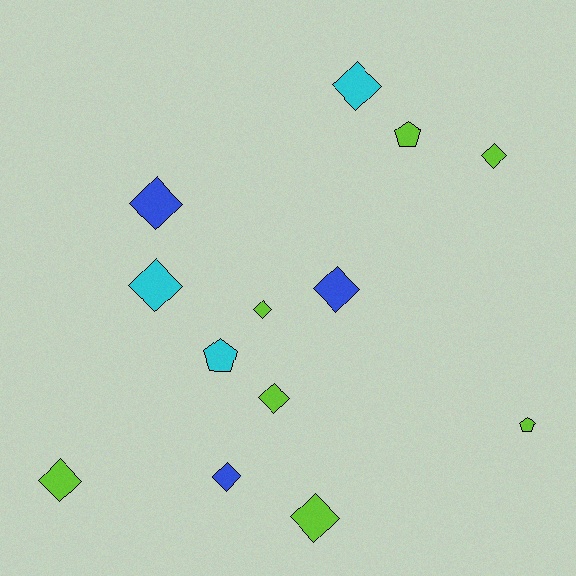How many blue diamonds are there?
There are 3 blue diamonds.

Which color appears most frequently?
Lime, with 7 objects.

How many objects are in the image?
There are 13 objects.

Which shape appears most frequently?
Diamond, with 10 objects.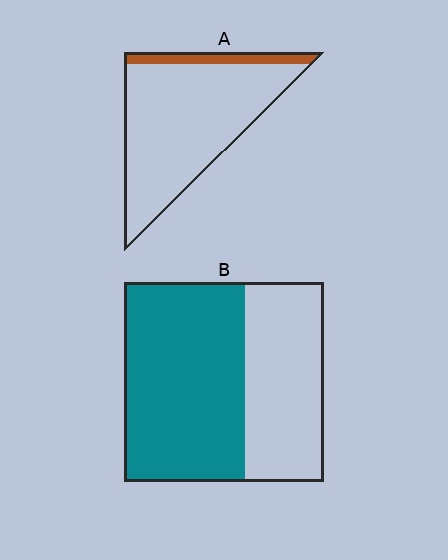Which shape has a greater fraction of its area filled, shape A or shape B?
Shape B.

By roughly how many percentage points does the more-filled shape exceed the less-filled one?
By roughly 50 percentage points (B over A).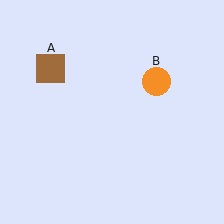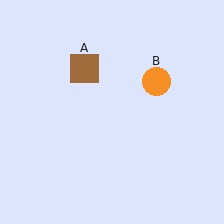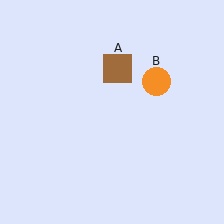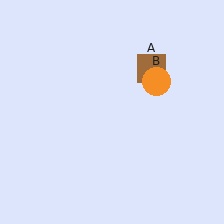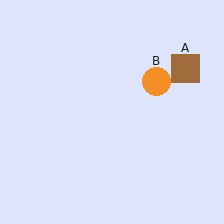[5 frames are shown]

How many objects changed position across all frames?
1 object changed position: brown square (object A).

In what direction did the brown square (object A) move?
The brown square (object A) moved right.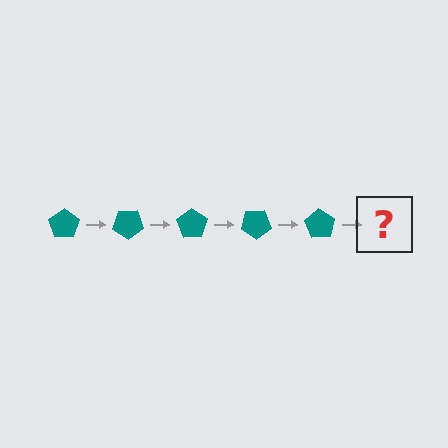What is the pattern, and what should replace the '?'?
The pattern is that the pentagon rotates 35 degrees each step. The '?' should be a teal pentagon rotated 175 degrees.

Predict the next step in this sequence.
The next step is a teal pentagon rotated 175 degrees.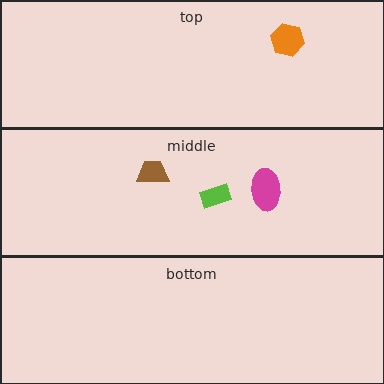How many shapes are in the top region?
1.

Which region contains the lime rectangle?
The middle region.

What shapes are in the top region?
The orange hexagon.